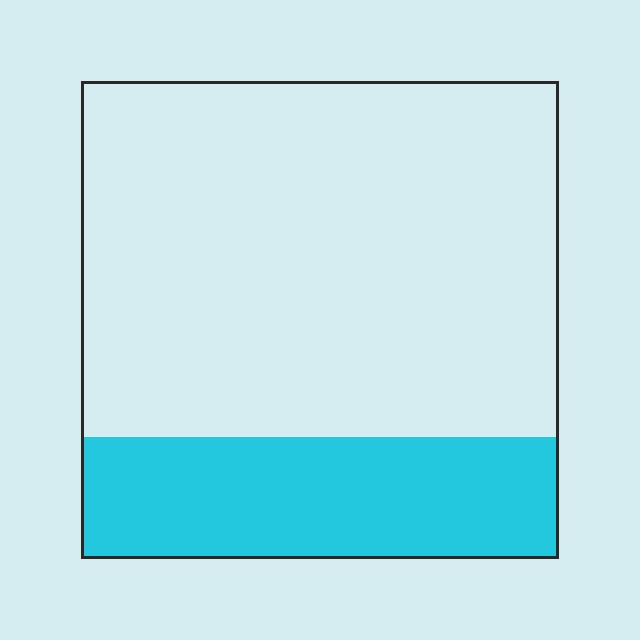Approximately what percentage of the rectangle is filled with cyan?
Approximately 25%.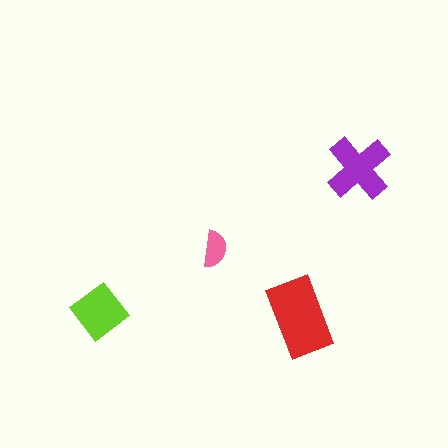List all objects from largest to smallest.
The red rectangle, the purple cross, the lime diamond, the pink semicircle.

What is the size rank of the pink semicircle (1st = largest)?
4th.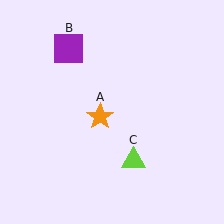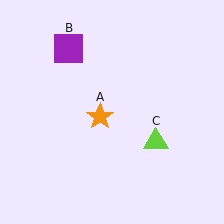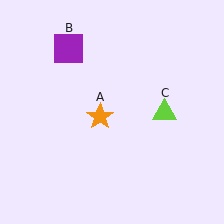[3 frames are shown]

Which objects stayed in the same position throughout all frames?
Orange star (object A) and purple square (object B) remained stationary.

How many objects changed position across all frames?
1 object changed position: lime triangle (object C).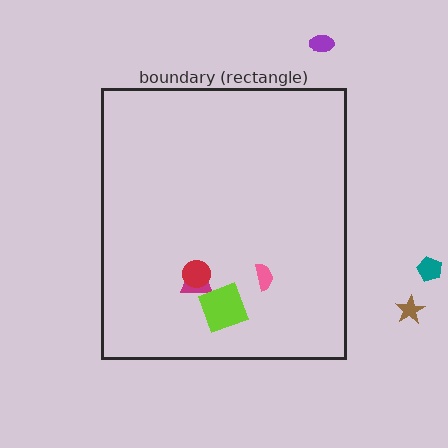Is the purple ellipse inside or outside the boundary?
Outside.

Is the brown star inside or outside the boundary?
Outside.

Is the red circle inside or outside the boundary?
Inside.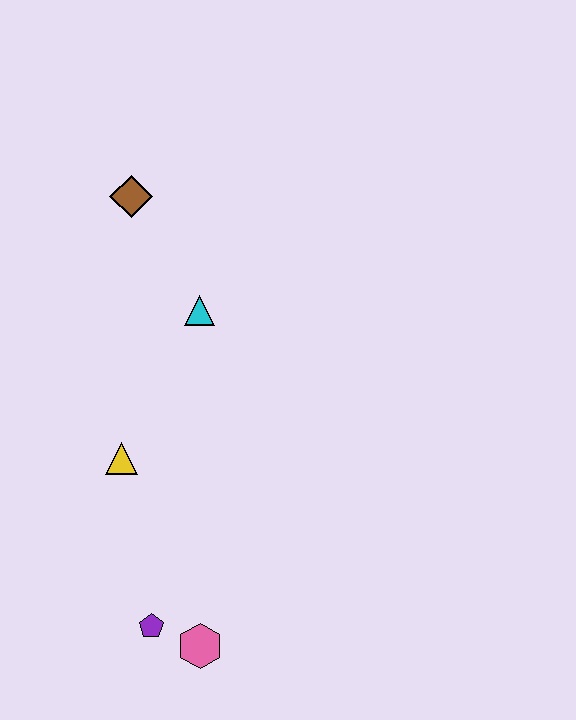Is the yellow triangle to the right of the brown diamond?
No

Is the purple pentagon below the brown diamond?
Yes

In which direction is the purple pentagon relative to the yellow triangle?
The purple pentagon is below the yellow triangle.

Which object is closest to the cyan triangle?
The brown diamond is closest to the cyan triangle.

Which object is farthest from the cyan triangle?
The pink hexagon is farthest from the cyan triangle.